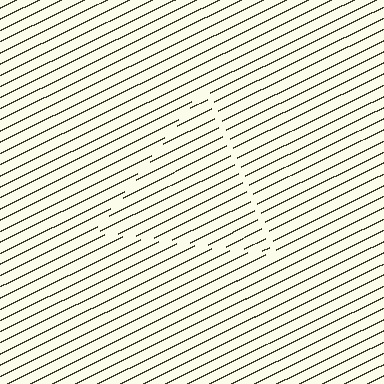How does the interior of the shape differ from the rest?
The interior of the shape contains the same grating, shifted by half a period — the contour is defined by the phase discontinuity where line-ends from the inner and outer gratings abut.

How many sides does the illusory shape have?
3 sides — the line-ends trace a triangle.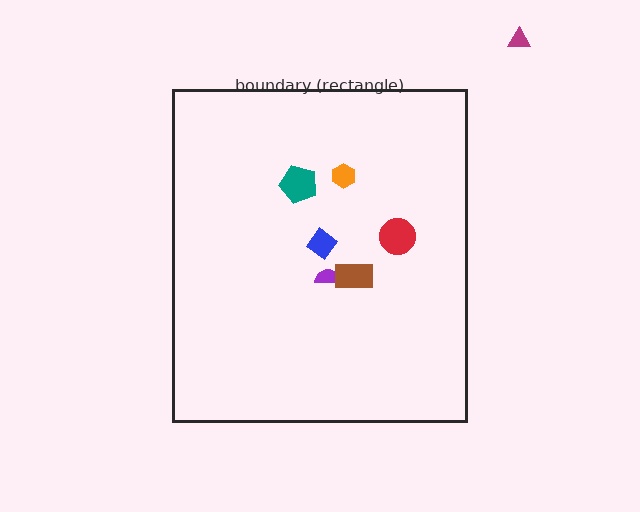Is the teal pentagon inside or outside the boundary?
Inside.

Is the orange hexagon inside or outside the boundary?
Inside.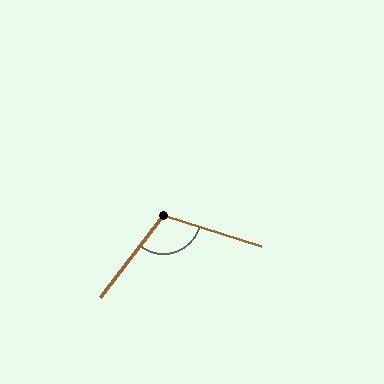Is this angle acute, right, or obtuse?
It is obtuse.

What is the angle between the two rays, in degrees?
Approximately 111 degrees.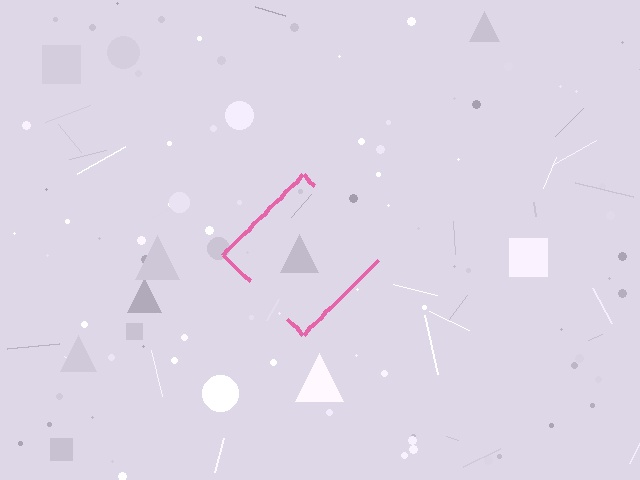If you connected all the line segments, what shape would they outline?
They would outline a diamond.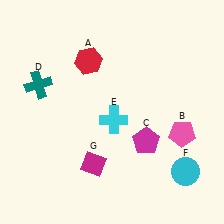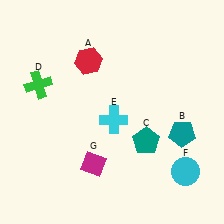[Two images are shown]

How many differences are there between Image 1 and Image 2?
There are 3 differences between the two images.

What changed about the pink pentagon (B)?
In Image 1, B is pink. In Image 2, it changed to teal.